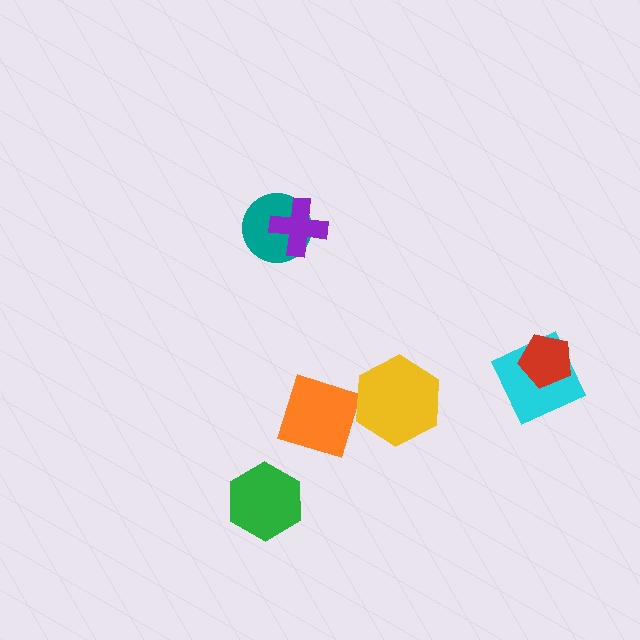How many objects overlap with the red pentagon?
1 object overlaps with the red pentagon.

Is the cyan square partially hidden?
Yes, it is partially covered by another shape.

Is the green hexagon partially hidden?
No, no other shape covers it.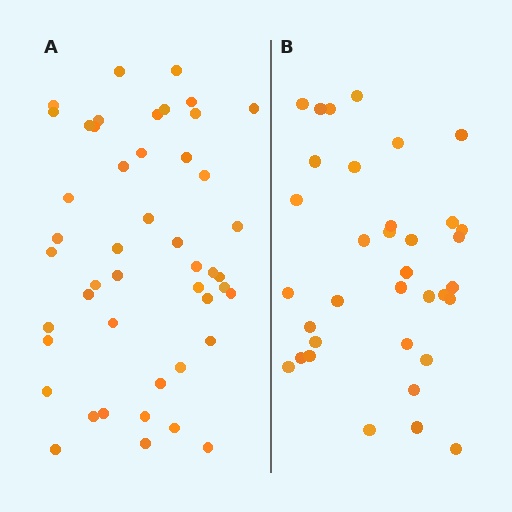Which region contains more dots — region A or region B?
Region A (the left region) has more dots.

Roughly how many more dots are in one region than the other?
Region A has roughly 12 or so more dots than region B.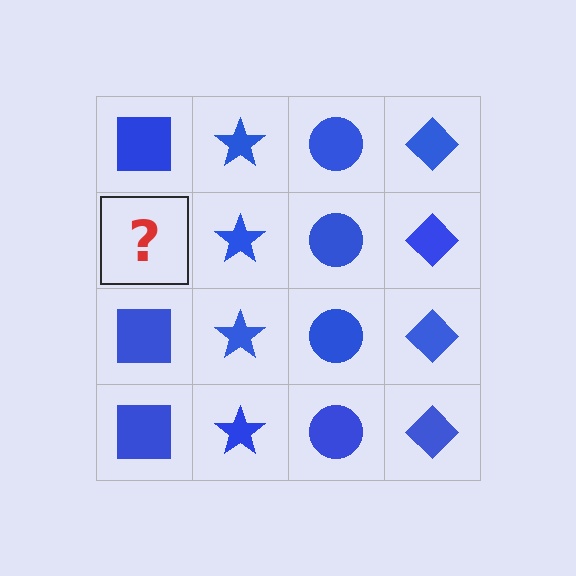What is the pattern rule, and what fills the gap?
The rule is that each column has a consistent shape. The gap should be filled with a blue square.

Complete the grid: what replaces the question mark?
The question mark should be replaced with a blue square.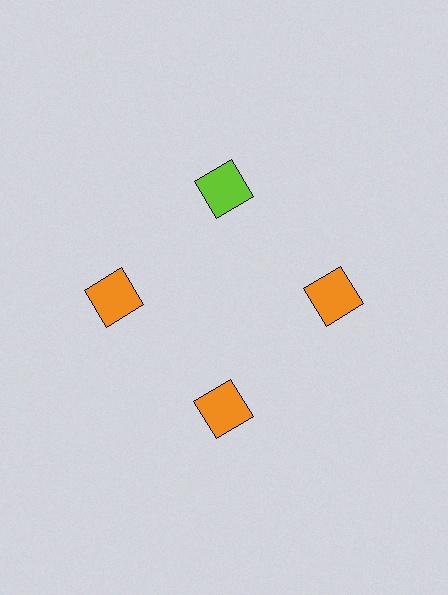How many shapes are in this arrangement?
There are 4 shapes arranged in a ring pattern.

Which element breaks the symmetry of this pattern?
The lime square at roughly the 12 o'clock position breaks the symmetry. All other shapes are orange squares.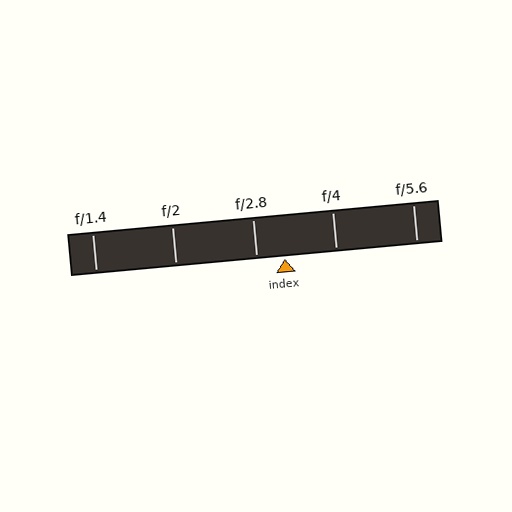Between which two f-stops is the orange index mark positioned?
The index mark is between f/2.8 and f/4.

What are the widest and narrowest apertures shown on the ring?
The widest aperture shown is f/1.4 and the narrowest is f/5.6.